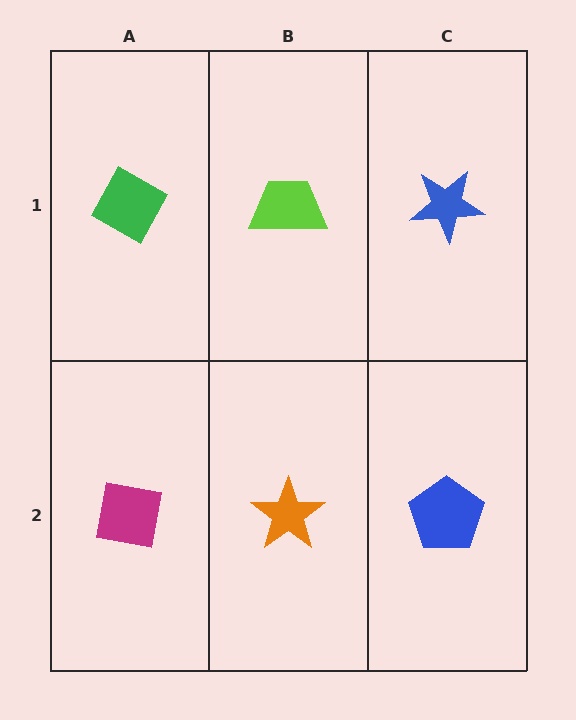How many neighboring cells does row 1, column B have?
3.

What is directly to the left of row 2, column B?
A magenta square.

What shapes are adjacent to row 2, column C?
A blue star (row 1, column C), an orange star (row 2, column B).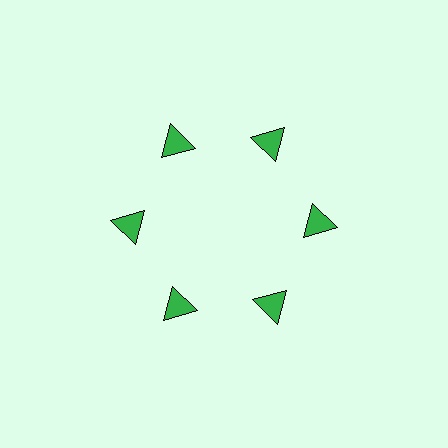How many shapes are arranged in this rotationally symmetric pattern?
There are 6 shapes, arranged in 6 groups of 1.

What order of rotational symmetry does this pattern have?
This pattern has 6-fold rotational symmetry.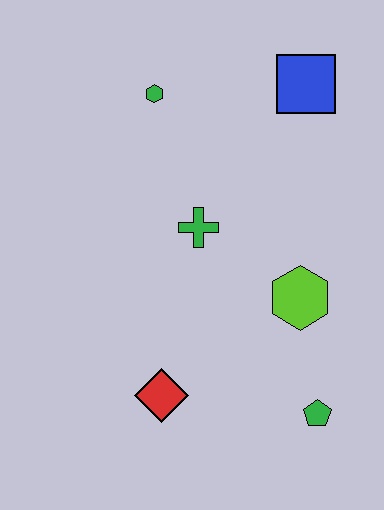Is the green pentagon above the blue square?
No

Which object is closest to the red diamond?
The green pentagon is closest to the red diamond.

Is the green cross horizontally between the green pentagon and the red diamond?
Yes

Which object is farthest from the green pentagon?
The green hexagon is farthest from the green pentagon.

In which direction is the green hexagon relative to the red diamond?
The green hexagon is above the red diamond.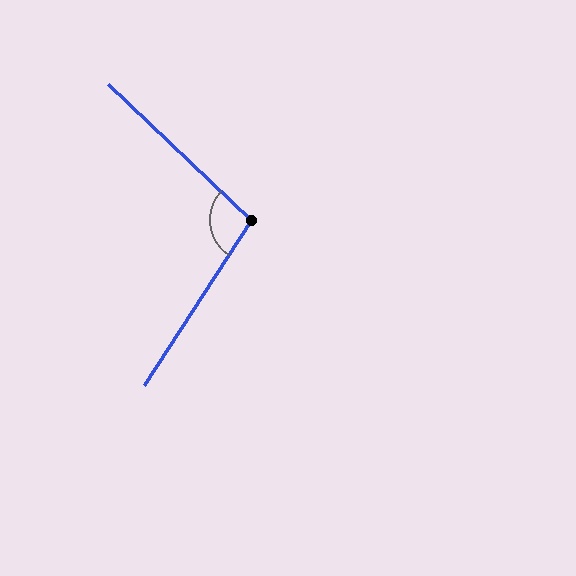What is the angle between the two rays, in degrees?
Approximately 100 degrees.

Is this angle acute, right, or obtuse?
It is obtuse.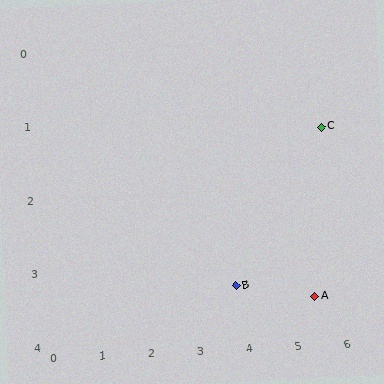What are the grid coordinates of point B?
Point B is at approximately (3.8, 3.3).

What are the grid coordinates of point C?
Point C is at approximately (5.7, 1.2).